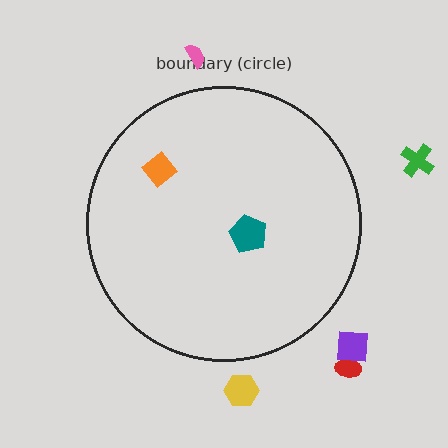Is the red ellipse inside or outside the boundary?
Outside.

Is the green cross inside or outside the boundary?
Outside.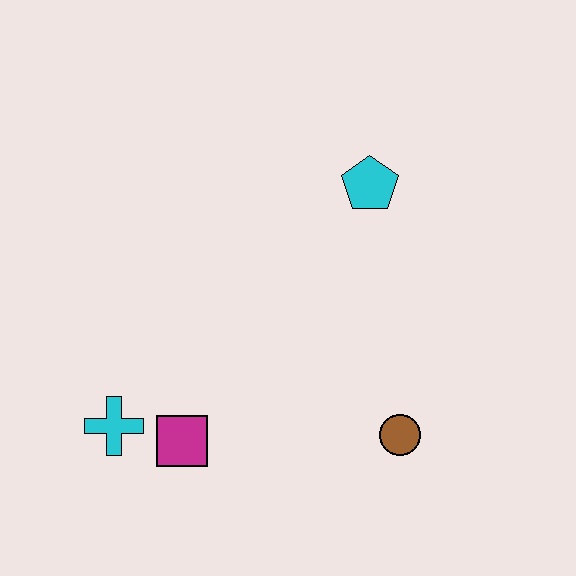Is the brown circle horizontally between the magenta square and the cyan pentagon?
No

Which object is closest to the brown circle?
The magenta square is closest to the brown circle.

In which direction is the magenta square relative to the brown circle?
The magenta square is to the left of the brown circle.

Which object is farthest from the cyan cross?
The cyan pentagon is farthest from the cyan cross.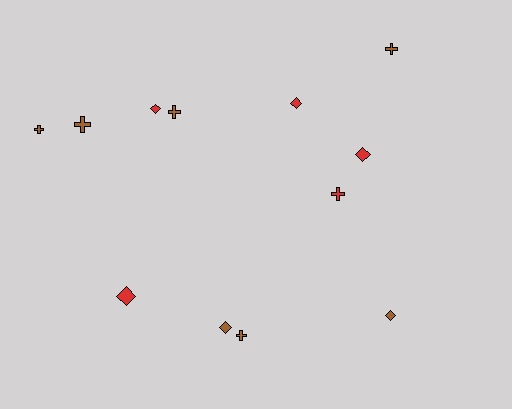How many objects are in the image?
There are 12 objects.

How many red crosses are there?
There is 1 red cross.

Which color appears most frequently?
Brown, with 7 objects.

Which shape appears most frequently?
Cross, with 6 objects.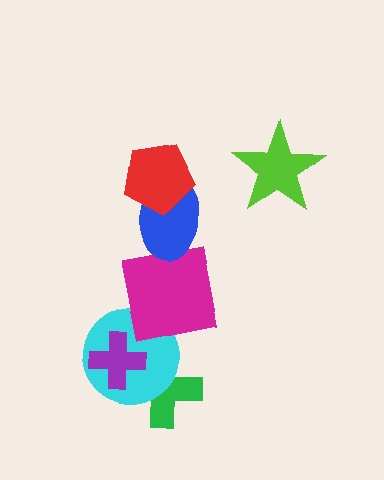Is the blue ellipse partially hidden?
Yes, it is partially covered by another shape.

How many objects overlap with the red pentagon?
1 object overlaps with the red pentagon.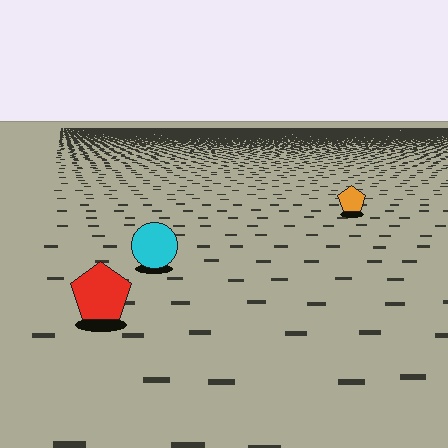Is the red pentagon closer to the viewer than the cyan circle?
Yes. The red pentagon is closer — you can tell from the texture gradient: the ground texture is coarser near it.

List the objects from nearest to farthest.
From nearest to farthest: the red pentagon, the cyan circle, the orange pentagon.